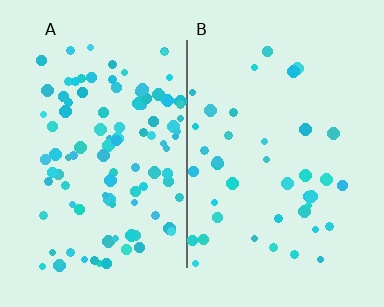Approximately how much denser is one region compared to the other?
Approximately 2.6× — region A over region B.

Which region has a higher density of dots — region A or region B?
A (the left).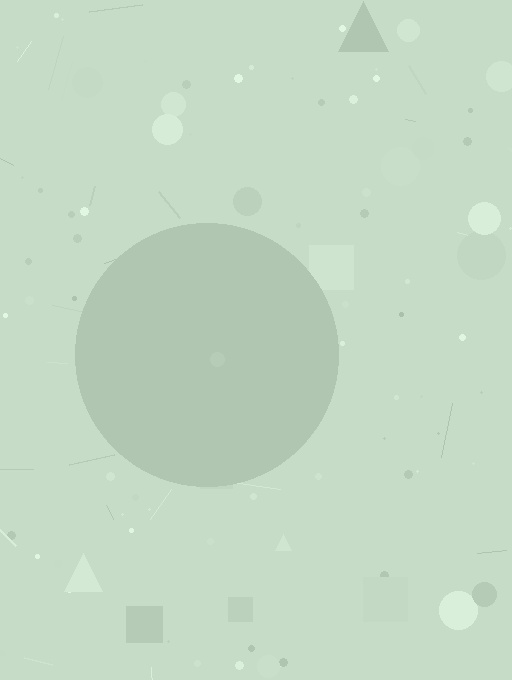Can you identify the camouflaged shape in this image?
The camouflaged shape is a circle.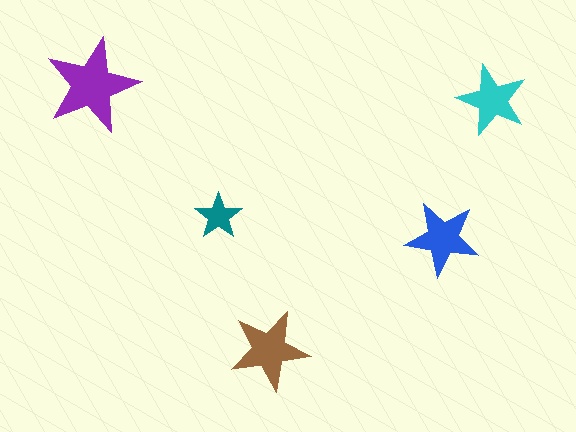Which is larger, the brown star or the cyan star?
The brown one.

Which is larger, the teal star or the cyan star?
The cyan one.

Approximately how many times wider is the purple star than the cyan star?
About 1.5 times wider.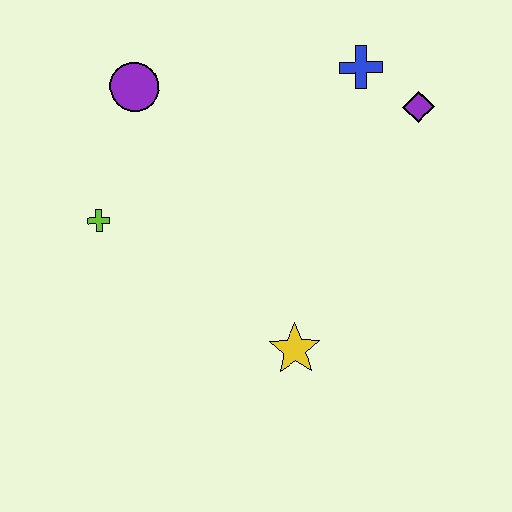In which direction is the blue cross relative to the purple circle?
The blue cross is to the right of the purple circle.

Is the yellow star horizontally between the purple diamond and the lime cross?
Yes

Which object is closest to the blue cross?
The purple diamond is closest to the blue cross.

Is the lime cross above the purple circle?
No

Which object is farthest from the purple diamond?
The lime cross is farthest from the purple diamond.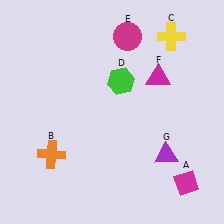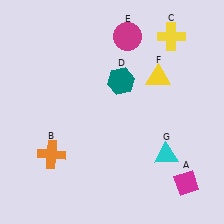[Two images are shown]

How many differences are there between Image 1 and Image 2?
There are 3 differences between the two images.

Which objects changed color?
D changed from green to teal. F changed from magenta to yellow. G changed from purple to cyan.